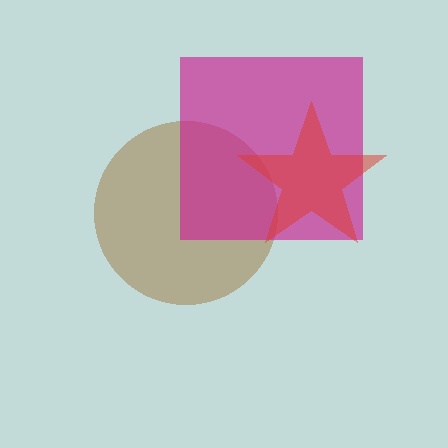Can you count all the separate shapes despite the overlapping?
Yes, there are 3 separate shapes.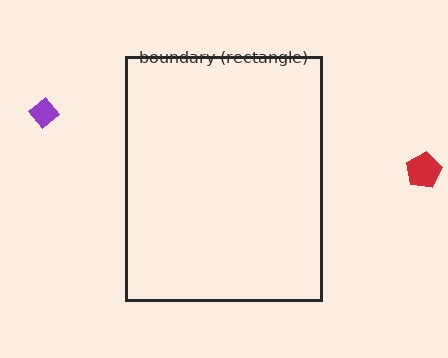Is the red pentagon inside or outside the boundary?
Outside.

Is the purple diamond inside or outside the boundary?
Outside.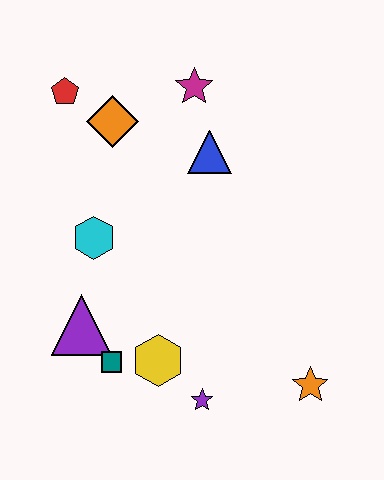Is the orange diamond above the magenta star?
No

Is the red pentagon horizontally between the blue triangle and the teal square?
No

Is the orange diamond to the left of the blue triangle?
Yes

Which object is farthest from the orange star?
The red pentagon is farthest from the orange star.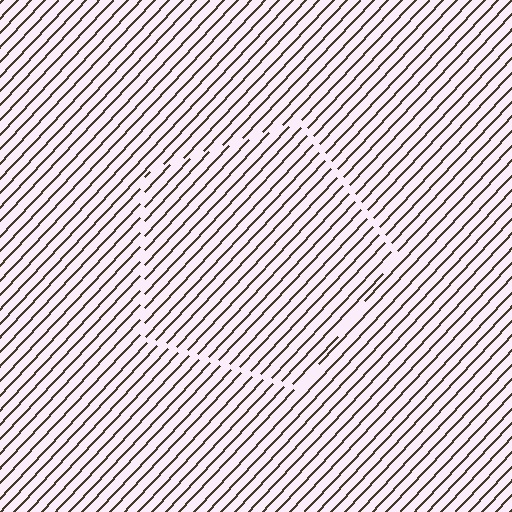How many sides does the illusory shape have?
5 sides — the line-ends trace a pentagon.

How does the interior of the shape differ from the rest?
The interior of the shape contains the same grating, shifted by half a period — the contour is defined by the phase discontinuity where line-ends from the inner and outer gratings abut.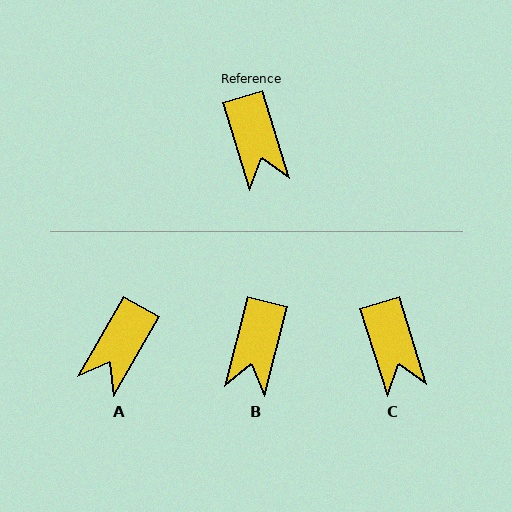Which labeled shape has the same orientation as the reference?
C.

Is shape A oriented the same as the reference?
No, it is off by about 47 degrees.